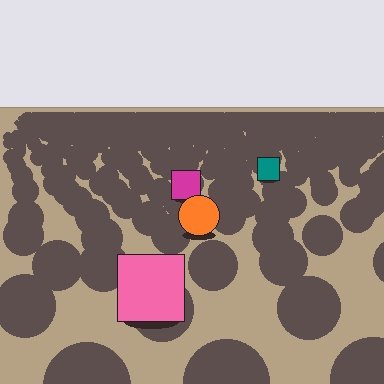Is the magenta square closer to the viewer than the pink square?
No. The pink square is closer — you can tell from the texture gradient: the ground texture is coarser near it.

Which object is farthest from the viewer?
The teal square is farthest from the viewer. It appears smaller and the ground texture around it is denser.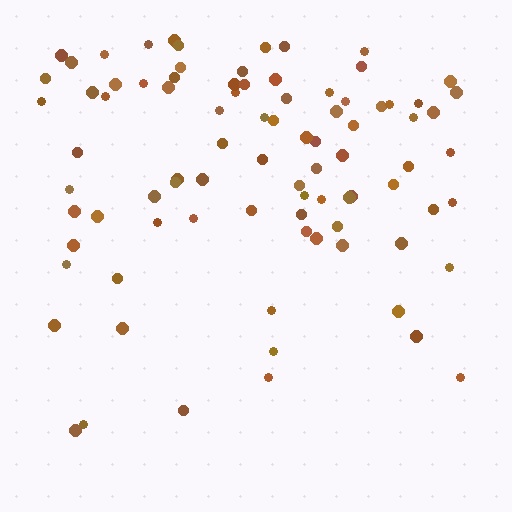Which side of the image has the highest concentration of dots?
The top.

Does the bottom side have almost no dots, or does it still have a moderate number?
Still a moderate number, just noticeably fewer than the top.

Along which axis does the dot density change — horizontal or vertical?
Vertical.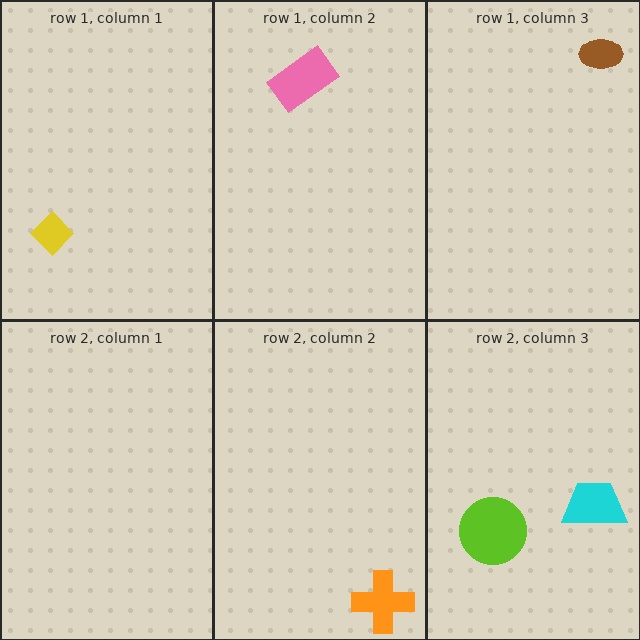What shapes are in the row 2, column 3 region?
The lime circle, the cyan trapezoid.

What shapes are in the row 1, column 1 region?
The yellow diamond.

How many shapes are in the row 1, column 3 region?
1.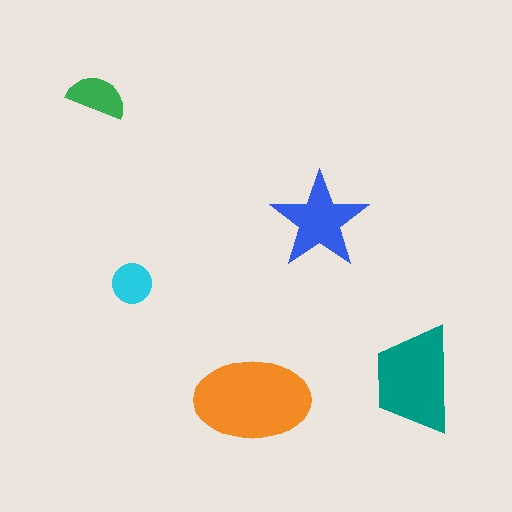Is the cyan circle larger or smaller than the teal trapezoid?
Smaller.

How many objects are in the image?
There are 5 objects in the image.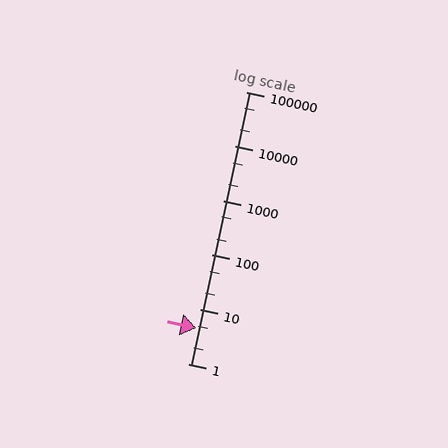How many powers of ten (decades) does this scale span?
The scale spans 5 decades, from 1 to 100000.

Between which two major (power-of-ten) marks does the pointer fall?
The pointer is between 1 and 10.